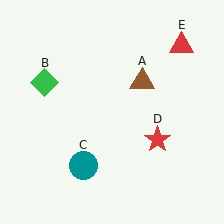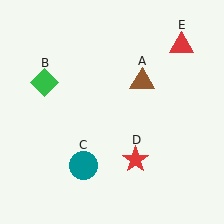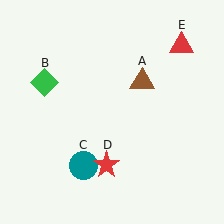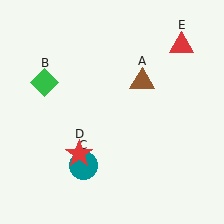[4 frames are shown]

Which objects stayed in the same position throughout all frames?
Brown triangle (object A) and green diamond (object B) and teal circle (object C) and red triangle (object E) remained stationary.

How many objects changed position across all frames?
1 object changed position: red star (object D).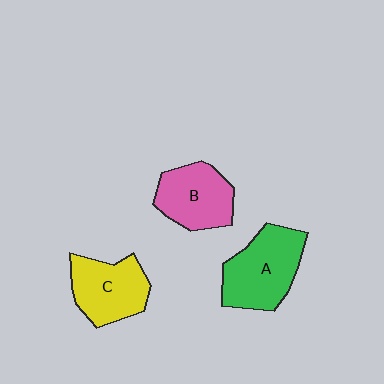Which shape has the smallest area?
Shape B (pink).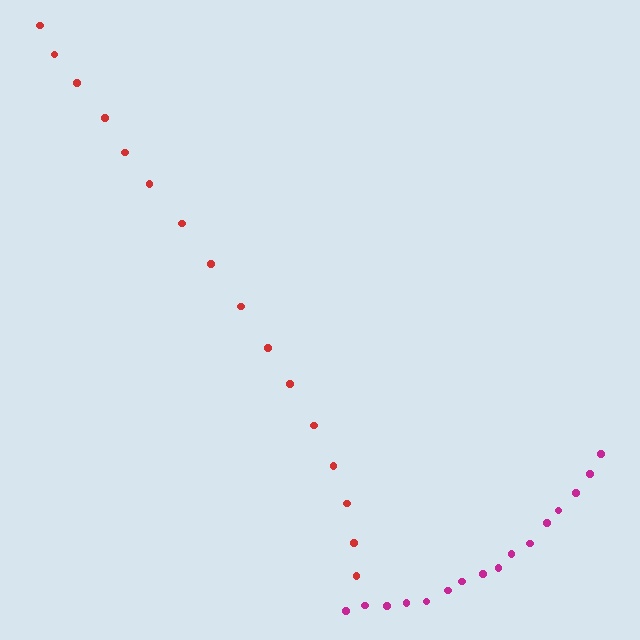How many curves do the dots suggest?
There are 2 distinct paths.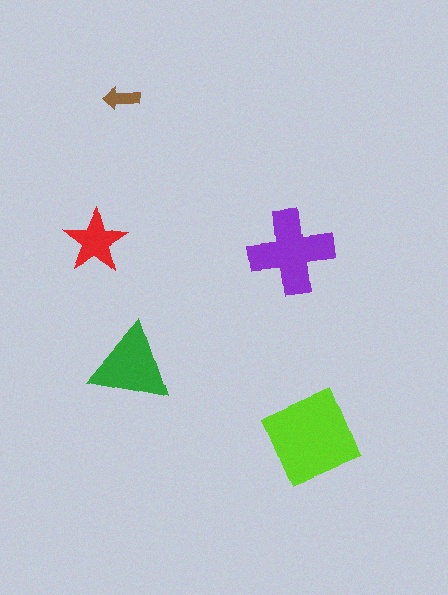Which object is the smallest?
The brown arrow.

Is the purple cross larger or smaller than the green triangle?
Larger.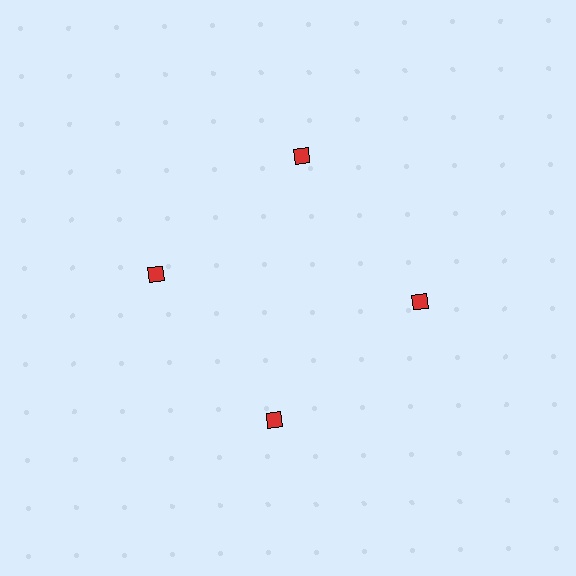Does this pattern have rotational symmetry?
Yes, this pattern has 4-fold rotational symmetry. It looks the same after rotating 90 degrees around the center.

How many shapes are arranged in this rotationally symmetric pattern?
There are 4 shapes, arranged in 4 groups of 1.